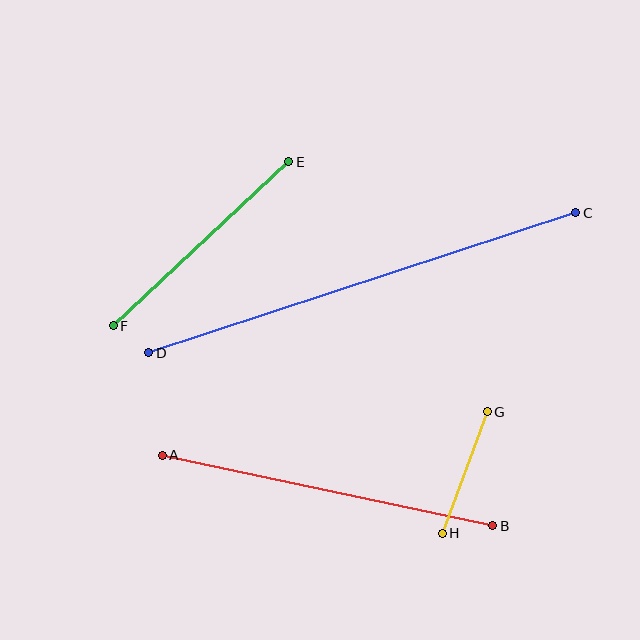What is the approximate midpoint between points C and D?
The midpoint is at approximately (362, 283) pixels.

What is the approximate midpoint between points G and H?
The midpoint is at approximately (465, 472) pixels.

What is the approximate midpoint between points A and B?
The midpoint is at approximately (328, 490) pixels.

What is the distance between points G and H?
The distance is approximately 130 pixels.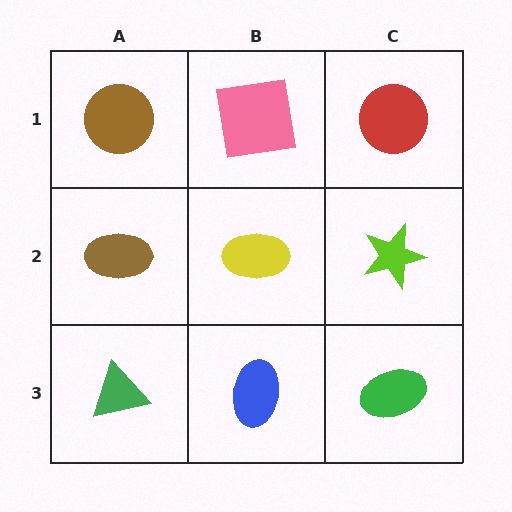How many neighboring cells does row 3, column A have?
2.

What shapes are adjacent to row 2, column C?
A red circle (row 1, column C), a green ellipse (row 3, column C), a yellow ellipse (row 2, column B).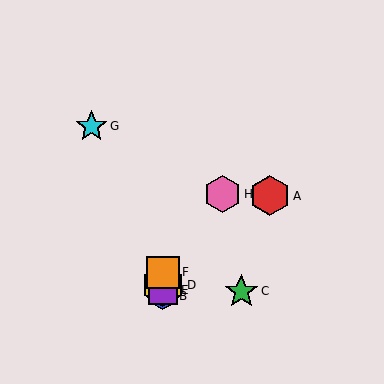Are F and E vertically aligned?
Yes, both are at x≈163.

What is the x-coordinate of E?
Object E is at x≈163.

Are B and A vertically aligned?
No, B is at x≈163 and A is at x≈270.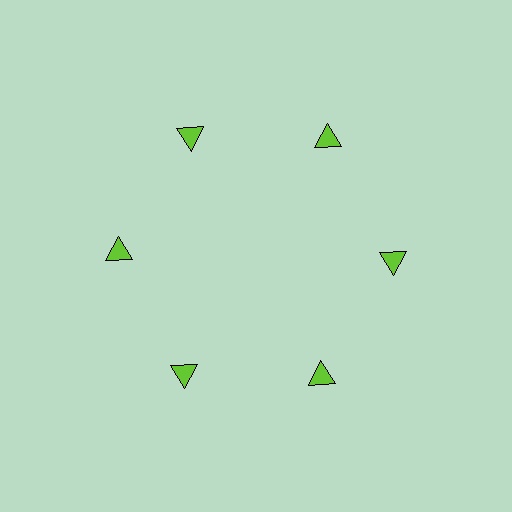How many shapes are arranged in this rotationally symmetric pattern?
There are 6 shapes, arranged in 6 groups of 1.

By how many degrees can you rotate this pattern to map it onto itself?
The pattern maps onto itself every 60 degrees of rotation.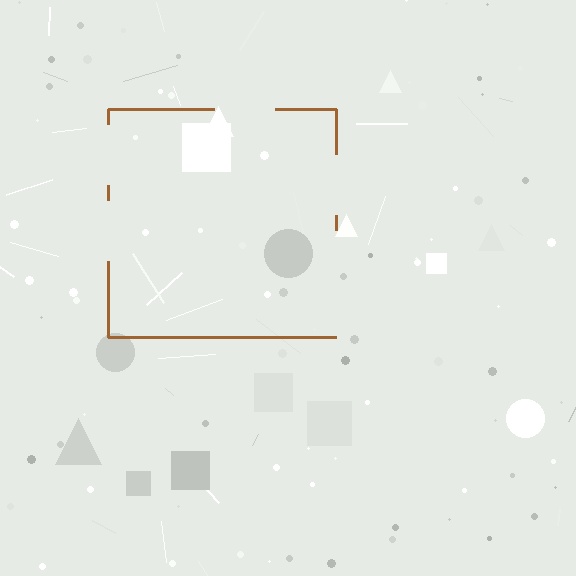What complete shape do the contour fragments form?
The contour fragments form a square.